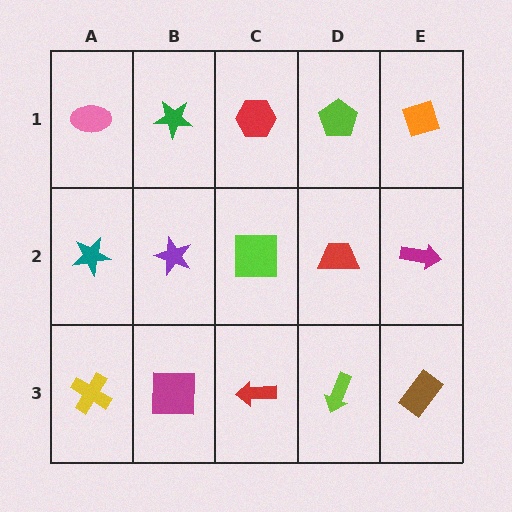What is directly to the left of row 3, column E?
A lime arrow.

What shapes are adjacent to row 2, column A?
A pink ellipse (row 1, column A), a yellow cross (row 3, column A), a purple star (row 2, column B).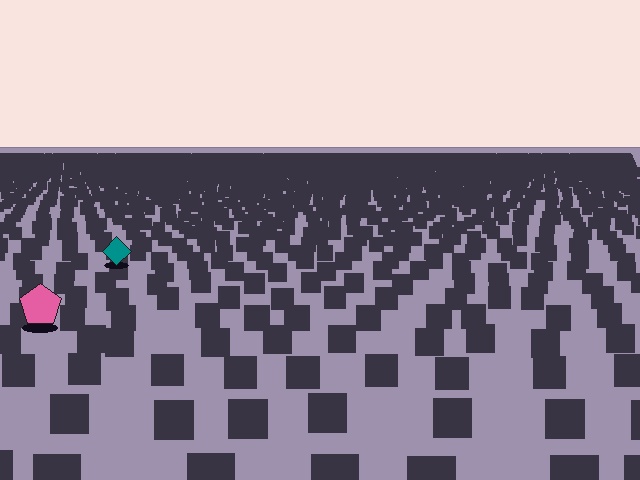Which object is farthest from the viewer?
The teal diamond is farthest from the viewer. It appears smaller and the ground texture around it is denser.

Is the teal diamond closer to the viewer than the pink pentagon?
No. The pink pentagon is closer — you can tell from the texture gradient: the ground texture is coarser near it.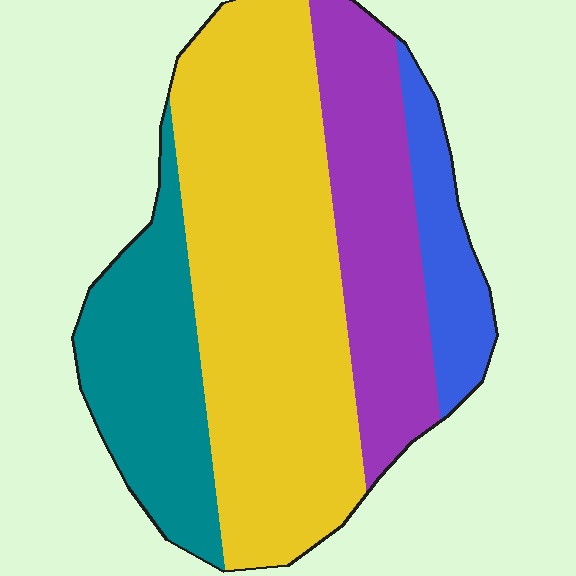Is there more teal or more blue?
Teal.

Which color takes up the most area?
Yellow, at roughly 50%.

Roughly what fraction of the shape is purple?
Purple covers around 20% of the shape.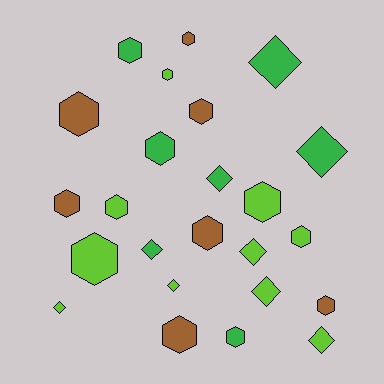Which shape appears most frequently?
Hexagon, with 15 objects.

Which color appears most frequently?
Lime, with 10 objects.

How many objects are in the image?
There are 24 objects.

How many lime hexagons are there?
There are 5 lime hexagons.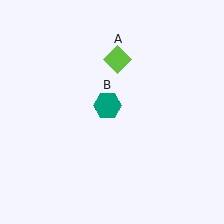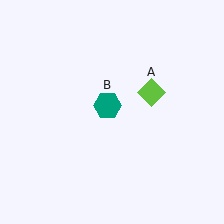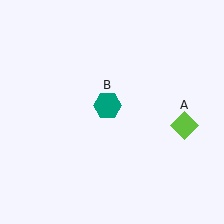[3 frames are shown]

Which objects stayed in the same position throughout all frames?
Teal hexagon (object B) remained stationary.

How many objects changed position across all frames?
1 object changed position: lime diamond (object A).